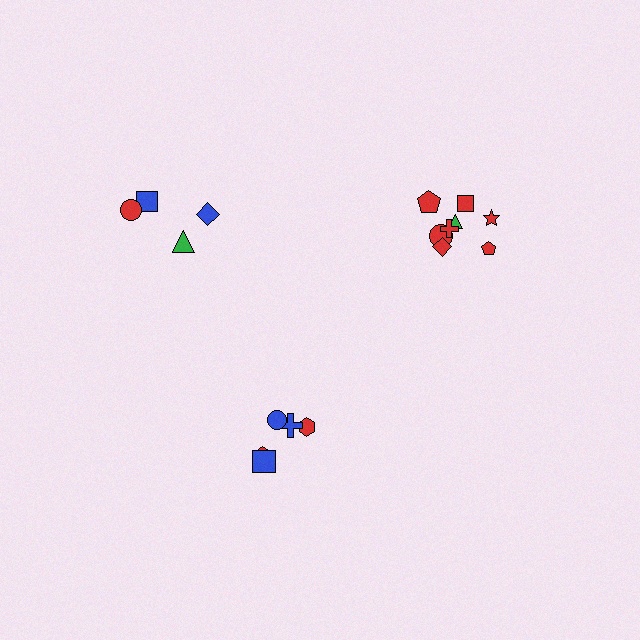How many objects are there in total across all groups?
There are 17 objects.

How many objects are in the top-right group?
There are 8 objects.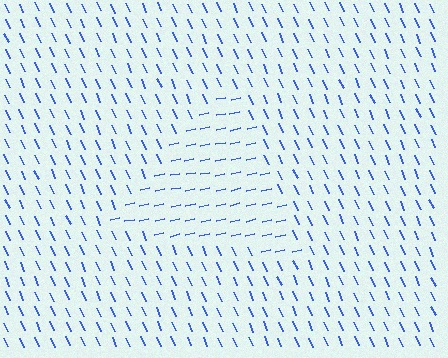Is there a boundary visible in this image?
Yes, there is a texture boundary formed by a change in line orientation.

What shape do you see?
I see a triangle.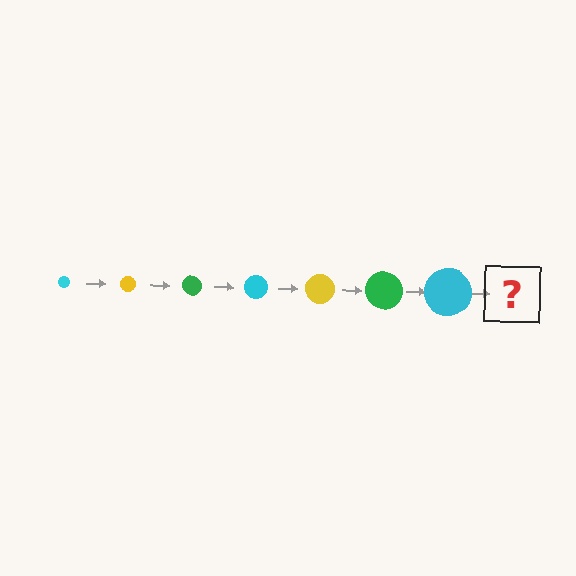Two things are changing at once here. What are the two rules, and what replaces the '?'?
The two rules are that the circle grows larger each step and the color cycles through cyan, yellow, and green. The '?' should be a yellow circle, larger than the previous one.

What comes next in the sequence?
The next element should be a yellow circle, larger than the previous one.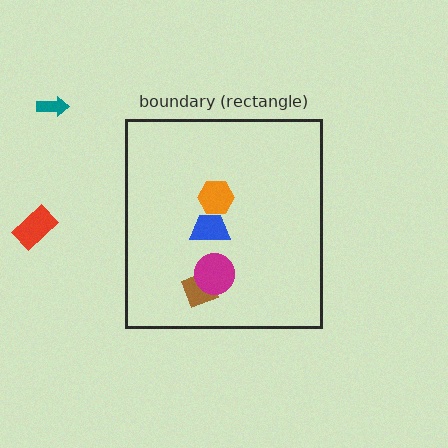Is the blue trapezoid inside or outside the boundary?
Inside.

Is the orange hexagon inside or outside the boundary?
Inside.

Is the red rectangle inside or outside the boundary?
Outside.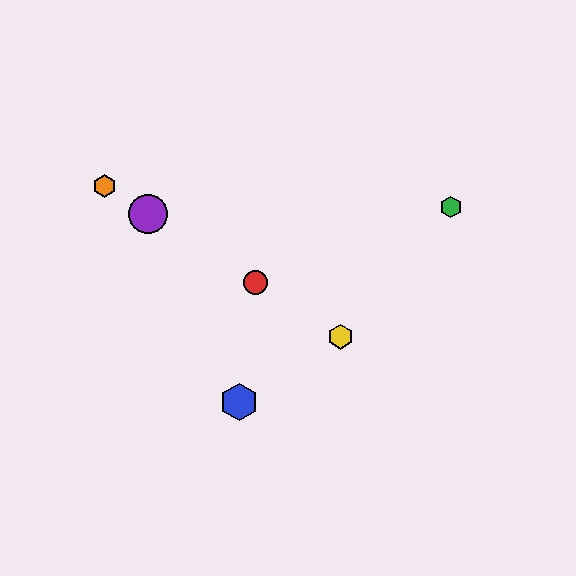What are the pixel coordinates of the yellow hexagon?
The yellow hexagon is at (340, 337).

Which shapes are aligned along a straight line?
The red circle, the yellow hexagon, the purple circle, the orange hexagon are aligned along a straight line.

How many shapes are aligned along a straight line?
4 shapes (the red circle, the yellow hexagon, the purple circle, the orange hexagon) are aligned along a straight line.